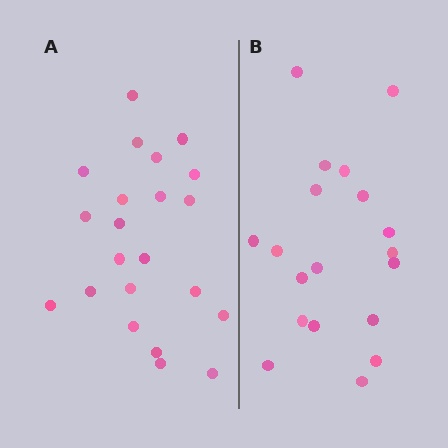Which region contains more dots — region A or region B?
Region A (the left region) has more dots.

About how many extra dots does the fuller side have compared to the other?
Region A has just a few more — roughly 2 or 3 more dots than region B.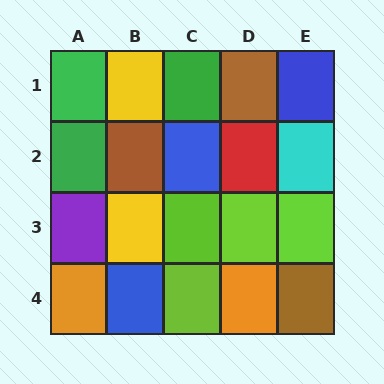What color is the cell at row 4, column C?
Lime.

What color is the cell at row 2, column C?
Blue.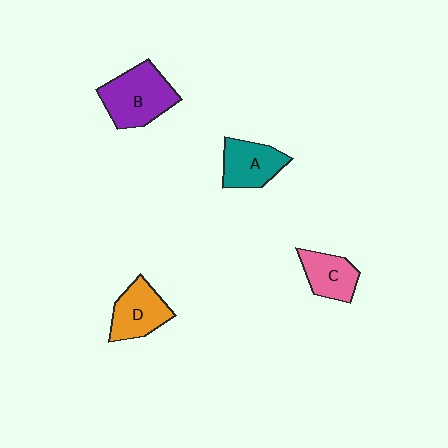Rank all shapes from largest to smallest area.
From largest to smallest: B (purple), D (orange), A (teal), C (pink).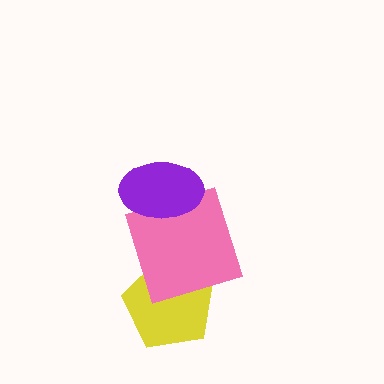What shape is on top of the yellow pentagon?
The pink square is on top of the yellow pentagon.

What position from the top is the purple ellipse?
The purple ellipse is 1st from the top.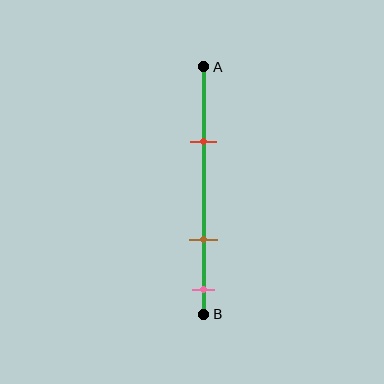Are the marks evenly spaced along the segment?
No, the marks are not evenly spaced.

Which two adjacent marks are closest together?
The brown and pink marks are the closest adjacent pair.